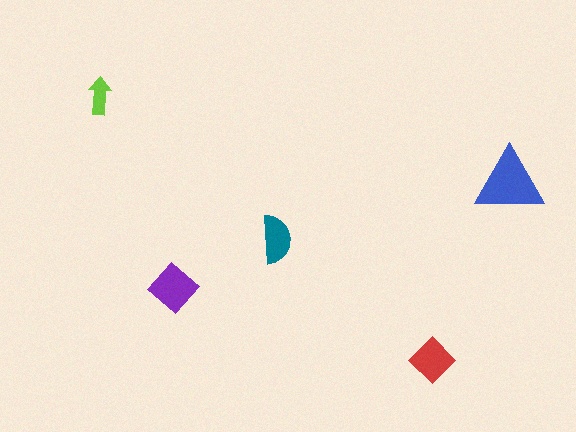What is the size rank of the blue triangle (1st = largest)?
1st.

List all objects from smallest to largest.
The lime arrow, the teal semicircle, the red diamond, the purple diamond, the blue triangle.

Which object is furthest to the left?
The lime arrow is leftmost.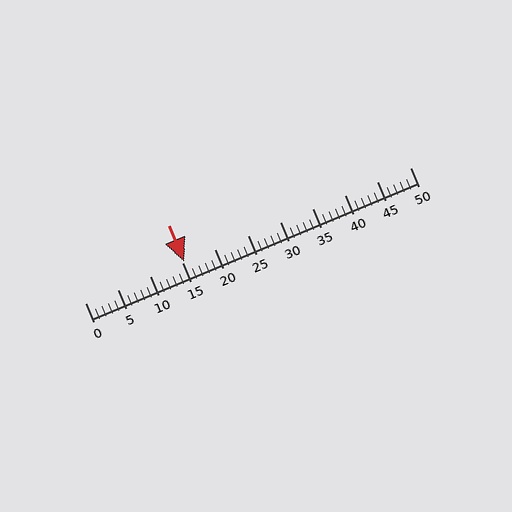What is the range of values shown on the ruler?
The ruler shows values from 0 to 50.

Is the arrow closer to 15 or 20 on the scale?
The arrow is closer to 15.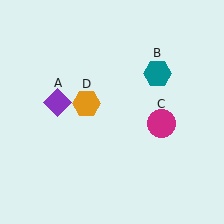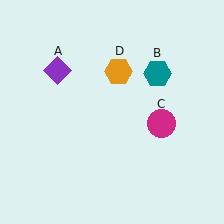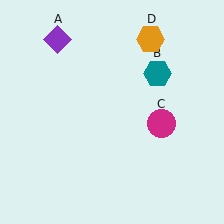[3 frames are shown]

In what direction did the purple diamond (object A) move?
The purple diamond (object A) moved up.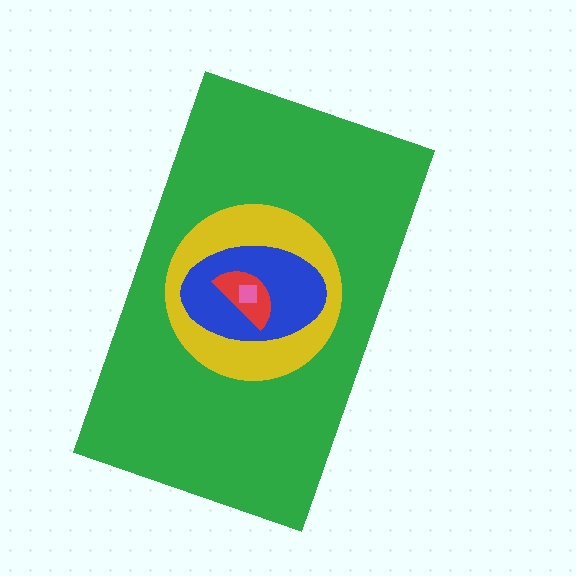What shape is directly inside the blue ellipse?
The red semicircle.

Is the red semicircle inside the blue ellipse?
Yes.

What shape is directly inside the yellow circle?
The blue ellipse.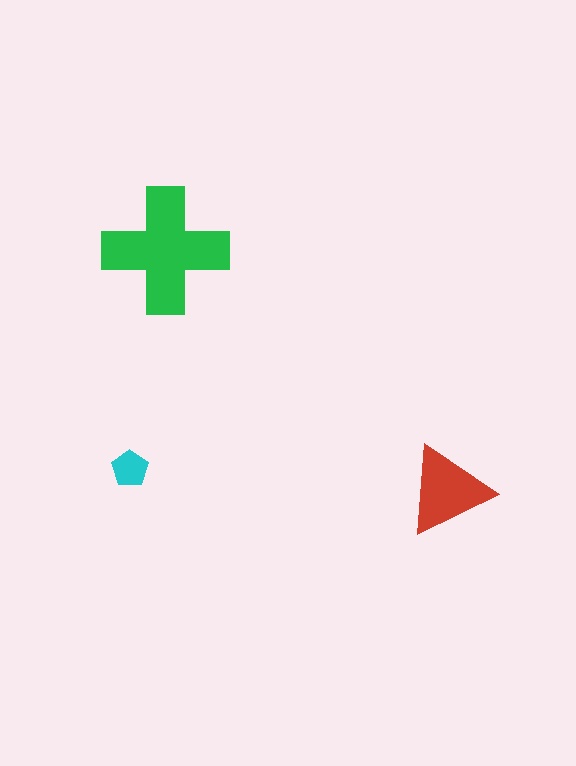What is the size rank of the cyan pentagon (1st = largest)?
3rd.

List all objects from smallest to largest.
The cyan pentagon, the red triangle, the green cross.